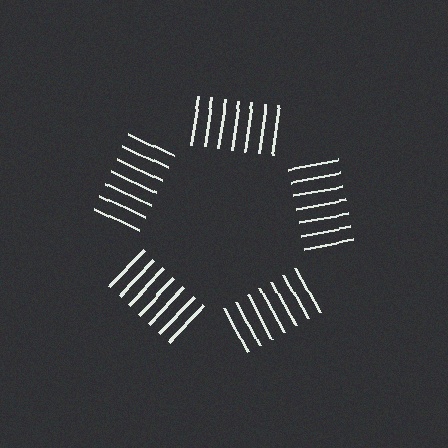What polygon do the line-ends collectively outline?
An illusory pentagon — the line segments terminate on its edges but no continuous stroke is drawn.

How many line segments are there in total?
35 — 7 along each of the 5 edges.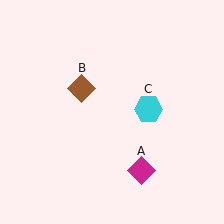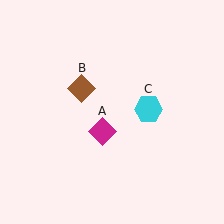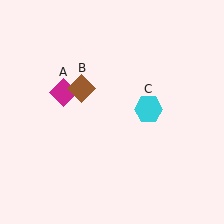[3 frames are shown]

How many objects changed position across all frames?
1 object changed position: magenta diamond (object A).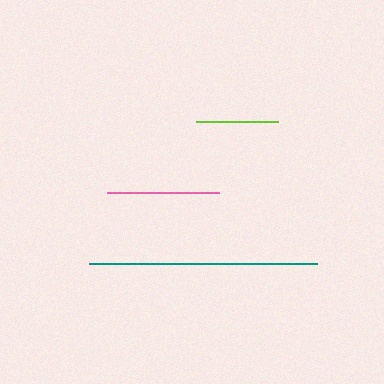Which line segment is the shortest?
The lime line is the shortest at approximately 82 pixels.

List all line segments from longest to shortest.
From longest to shortest: teal, pink, lime.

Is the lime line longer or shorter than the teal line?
The teal line is longer than the lime line.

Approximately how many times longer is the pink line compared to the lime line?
The pink line is approximately 1.4 times the length of the lime line.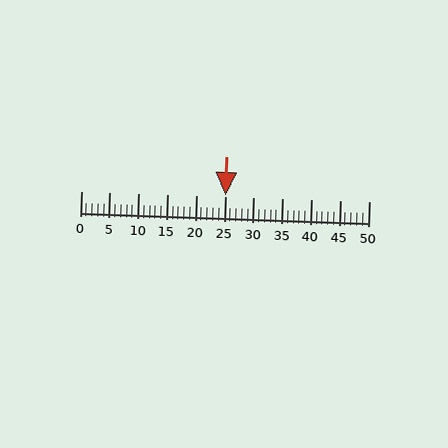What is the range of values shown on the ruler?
The ruler shows values from 0 to 50.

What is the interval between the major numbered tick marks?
The major tick marks are spaced 5 units apart.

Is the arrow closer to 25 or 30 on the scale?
The arrow is closer to 25.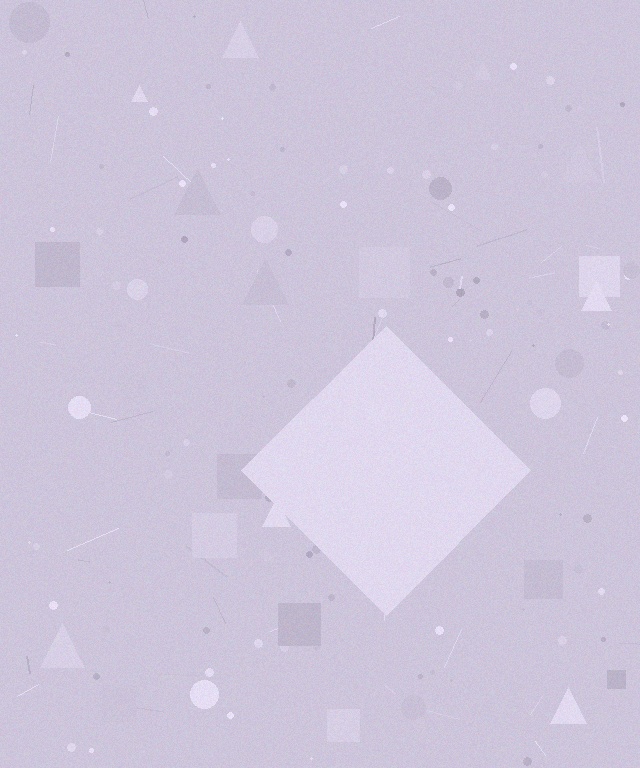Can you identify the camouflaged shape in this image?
The camouflaged shape is a diamond.